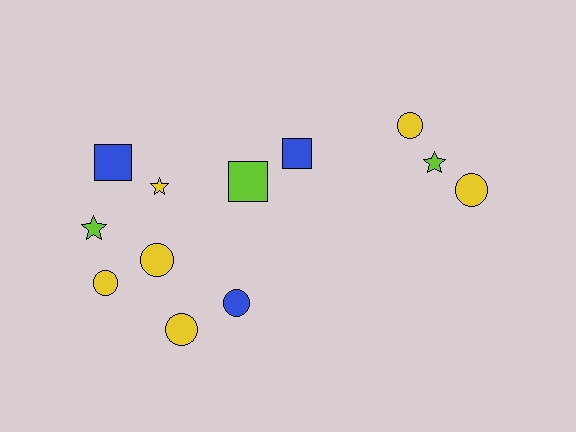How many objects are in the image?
There are 12 objects.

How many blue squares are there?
There are 2 blue squares.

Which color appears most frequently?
Yellow, with 6 objects.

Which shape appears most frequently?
Circle, with 6 objects.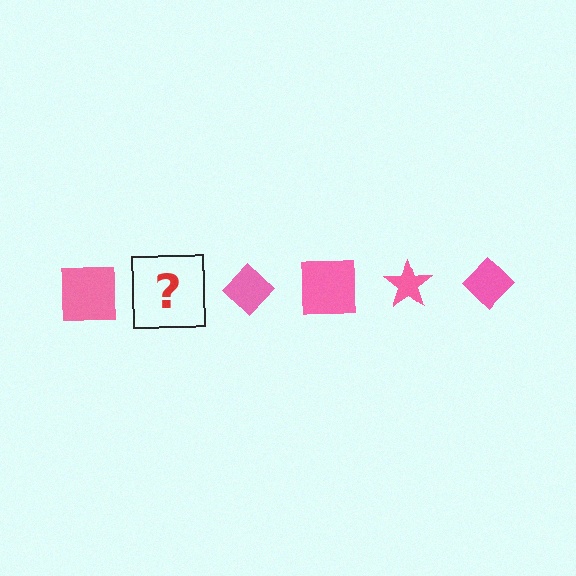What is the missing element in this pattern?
The missing element is a pink star.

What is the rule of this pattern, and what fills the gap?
The rule is that the pattern cycles through square, star, diamond shapes in pink. The gap should be filled with a pink star.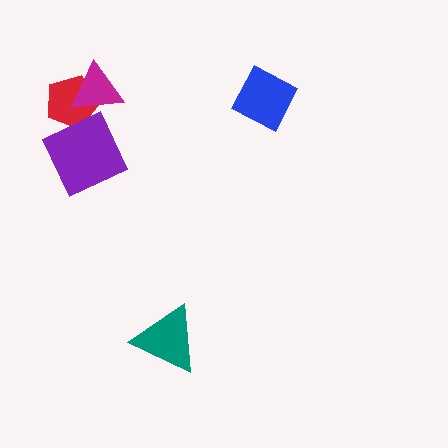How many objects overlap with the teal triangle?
0 objects overlap with the teal triangle.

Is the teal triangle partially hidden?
No, no other shape covers it.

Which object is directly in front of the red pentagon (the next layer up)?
The purple diamond is directly in front of the red pentagon.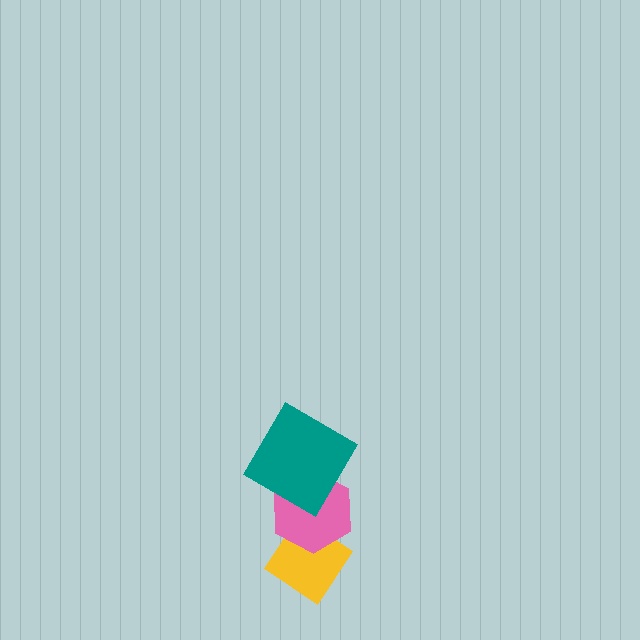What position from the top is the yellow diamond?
The yellow diamond is 3rd from the top.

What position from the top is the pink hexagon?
The pink hexagon is 2nd from the top.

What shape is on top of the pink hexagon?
The teal diamond is on top of the pink hexagon.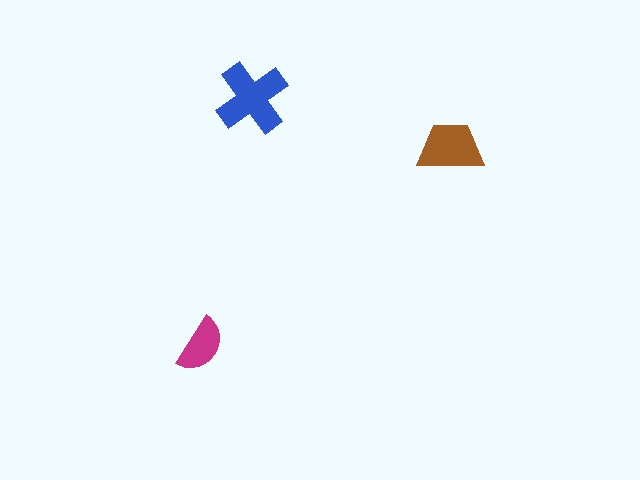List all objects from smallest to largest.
The magenta semicircle, the brown trapezoid, the blue cross.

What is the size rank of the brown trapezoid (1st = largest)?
2nd.